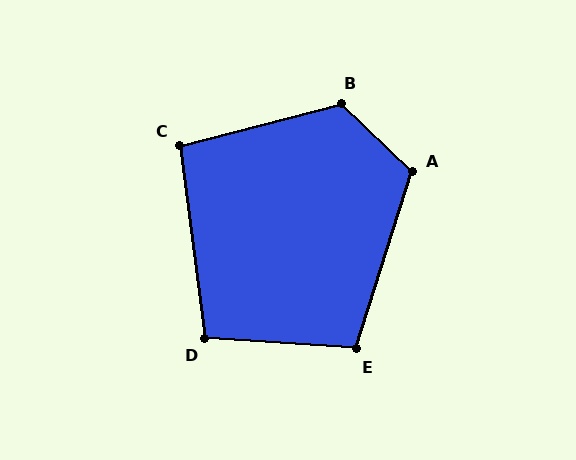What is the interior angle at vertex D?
Approximately 101 degrees (obtuse).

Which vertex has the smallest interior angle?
C, at approximately 97 degrees.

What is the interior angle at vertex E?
Approximately 104 degrees (obtuse).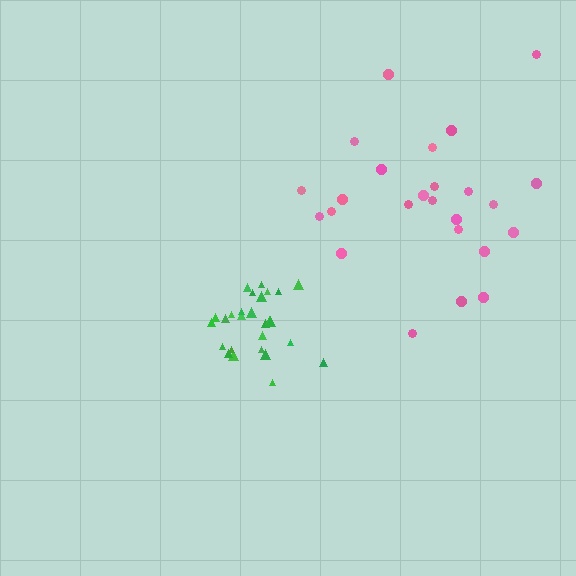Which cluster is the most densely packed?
Green.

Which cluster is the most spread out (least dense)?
Pink.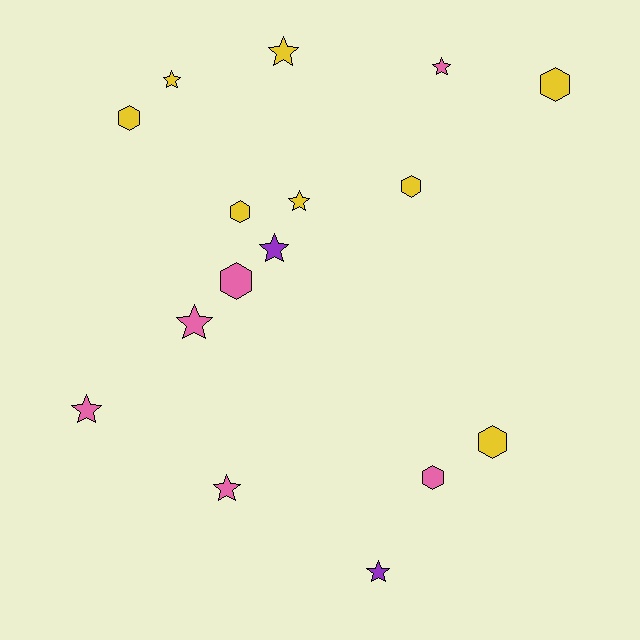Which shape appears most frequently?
Star, with 9 objects.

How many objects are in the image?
There are 16 objects.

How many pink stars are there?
There are 4 pink stars.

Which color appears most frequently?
Yellow, with 8 objects.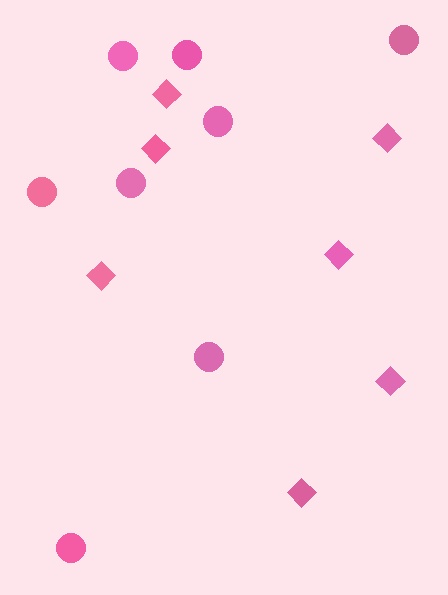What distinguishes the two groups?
There are 2 groups: one group of diamonds (7) and one group of circles (8).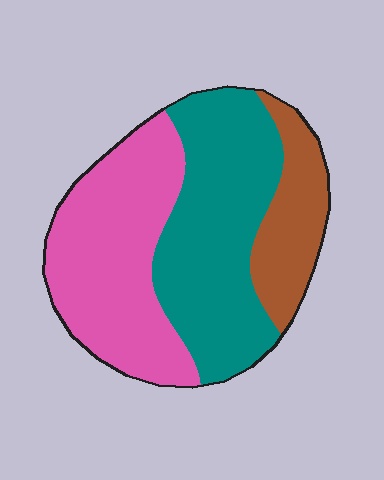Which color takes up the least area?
Brown, at roughly 15%.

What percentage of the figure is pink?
Pink covers roughly 40% of the figure.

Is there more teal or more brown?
Teal.